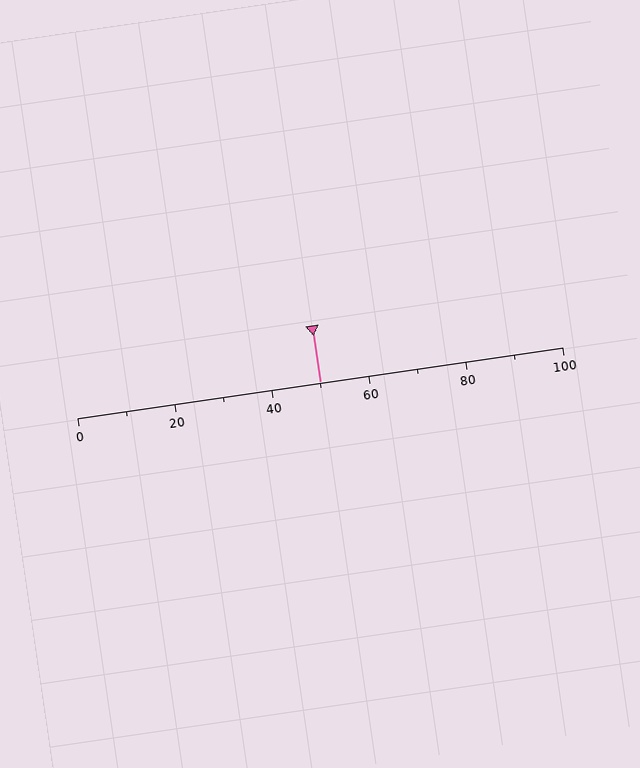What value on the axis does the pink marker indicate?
The marker indicates approximately 50.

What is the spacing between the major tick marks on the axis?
The major ticks are spaced 20 apart.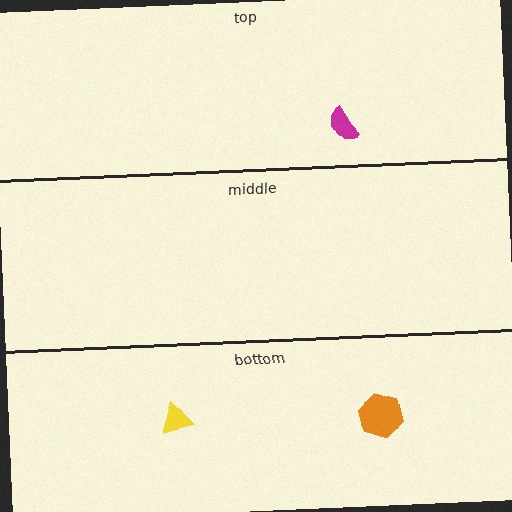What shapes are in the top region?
The magenta semicircle.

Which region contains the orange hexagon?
The bottom region.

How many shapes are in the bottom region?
2.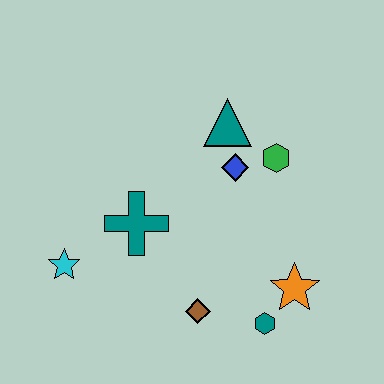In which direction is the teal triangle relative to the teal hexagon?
The teal triangle is above the teal hexagon.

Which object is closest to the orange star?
The teal hexagon is closest to the orange star.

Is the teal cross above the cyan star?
Yes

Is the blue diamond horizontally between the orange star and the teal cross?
Yes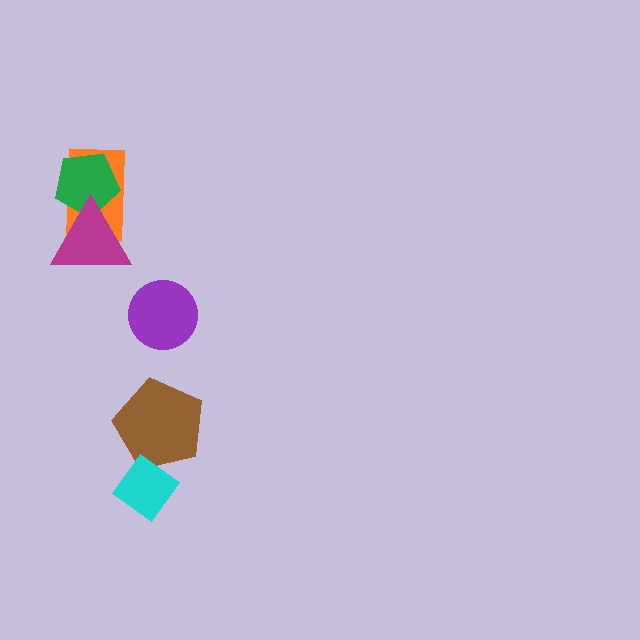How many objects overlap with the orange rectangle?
2 objects overlap with the orange rectangle.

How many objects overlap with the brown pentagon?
1 object overlaps with the brown pentagon.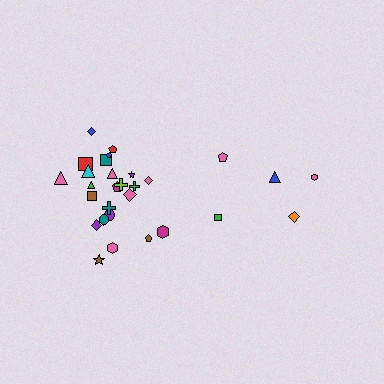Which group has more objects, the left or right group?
The left group.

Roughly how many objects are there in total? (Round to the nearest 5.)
Roughly 30 objects in total.